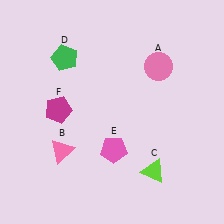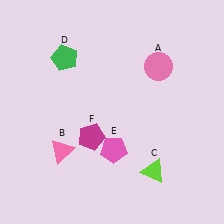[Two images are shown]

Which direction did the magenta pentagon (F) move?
The magenta pentagon (F) moved right.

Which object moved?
The magenta pentagon (F) moved right.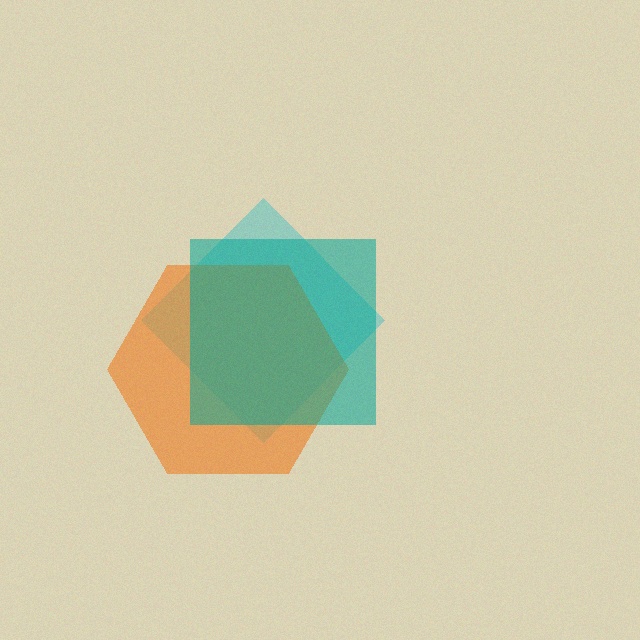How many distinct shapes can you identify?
There are 3 distinct shapes: a cyan diamond, an orange hexagon, a teal square.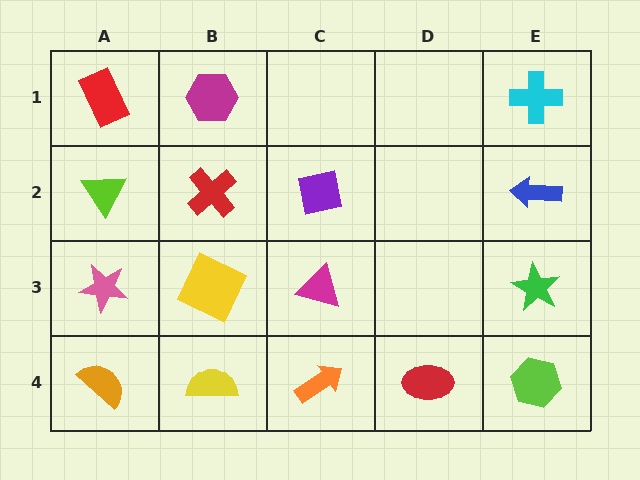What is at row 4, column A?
An orange semicircle.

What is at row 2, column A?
A lime triangle.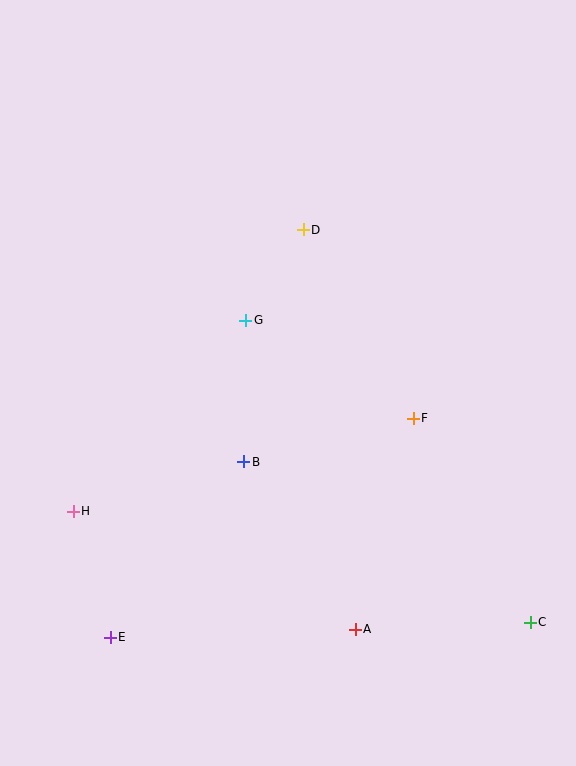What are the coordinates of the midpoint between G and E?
The midpoint between G and E is at (178, 479).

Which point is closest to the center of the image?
Point G at (246, 320) is closest to the center.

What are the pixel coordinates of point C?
Point C is at (530, 622).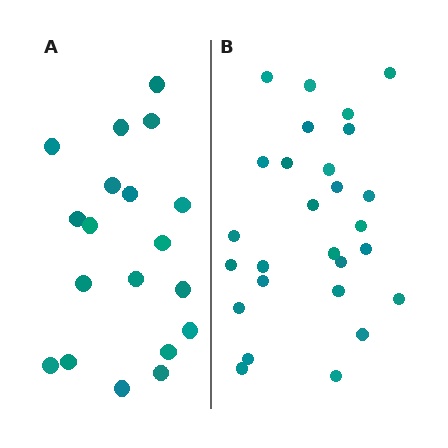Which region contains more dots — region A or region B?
Region B (the right region) has more dots.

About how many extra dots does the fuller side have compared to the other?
Region B has roughly 8 or so more dots than region A.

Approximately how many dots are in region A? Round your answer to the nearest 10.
About 20 dots. (The exact count is 19, which rounds to 20.)